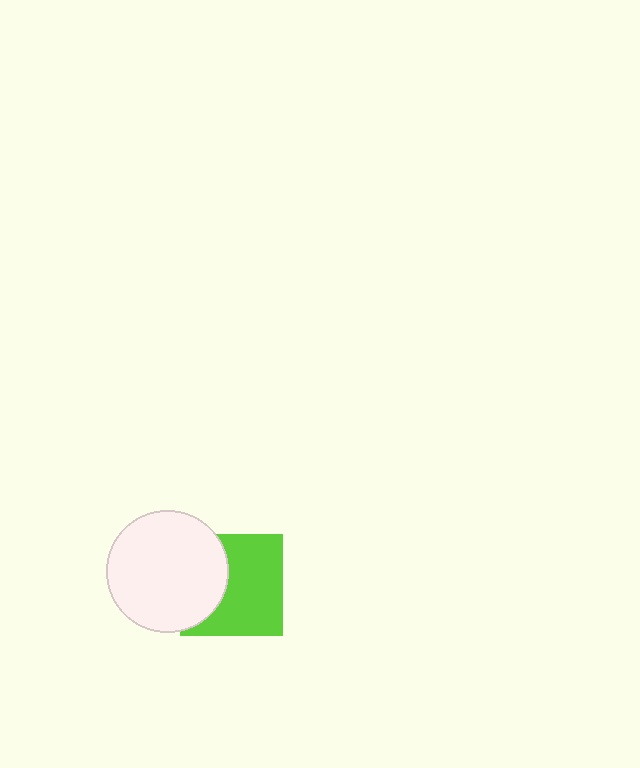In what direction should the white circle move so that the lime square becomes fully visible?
The white circle should move left. That is the shortest direction to clear the overlap and leave the lime square fully visible.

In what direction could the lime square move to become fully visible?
The lime square could move right. That would shift it out from behind the white circle entirely.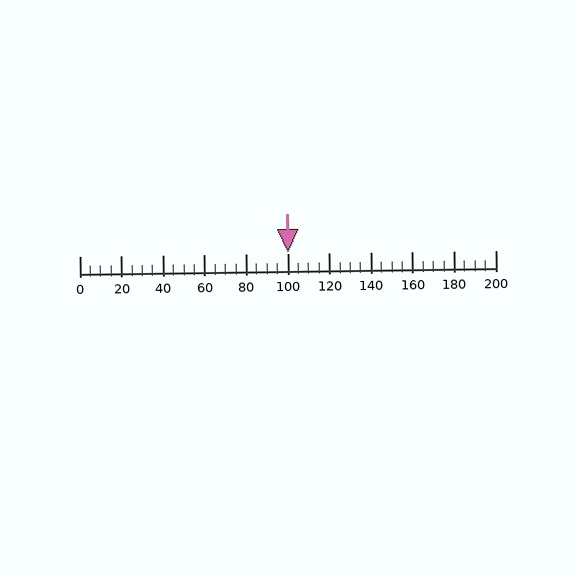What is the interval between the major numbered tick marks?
The major tick marks are spaced 20 units apart.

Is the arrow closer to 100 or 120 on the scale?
The arrow is closer to 100.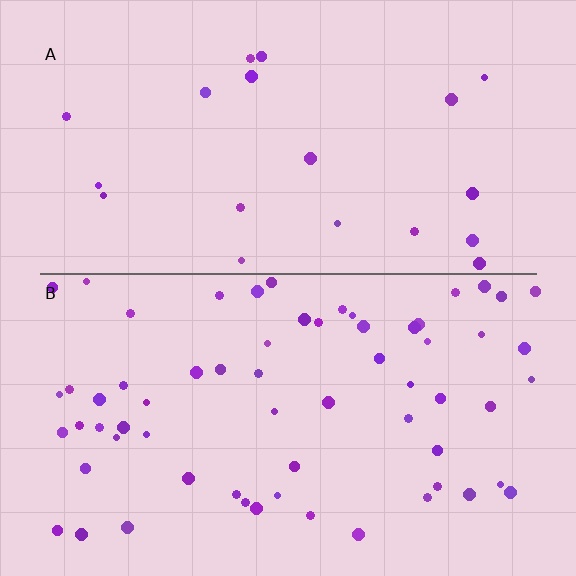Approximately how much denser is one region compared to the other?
Approximately 3.2× — region B over region A.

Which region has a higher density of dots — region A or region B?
B (the bottom).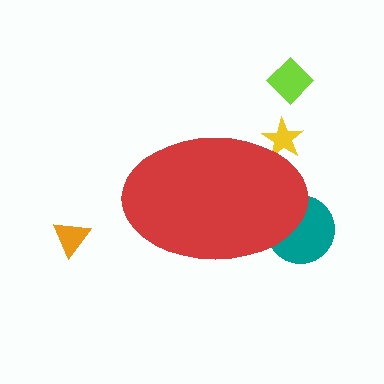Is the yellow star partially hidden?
Yes, the yellow star is partially hidden behind the red ellipse.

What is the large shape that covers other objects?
A red ellipse.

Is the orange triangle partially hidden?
No, the orange triangle is fully visible.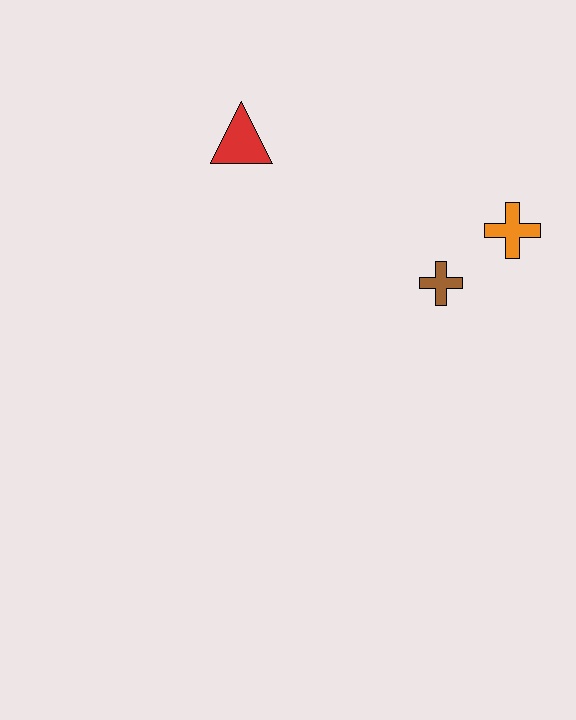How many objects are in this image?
There are 3 objects.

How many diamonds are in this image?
There are no diamonds.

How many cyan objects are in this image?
There are no cyan objects.